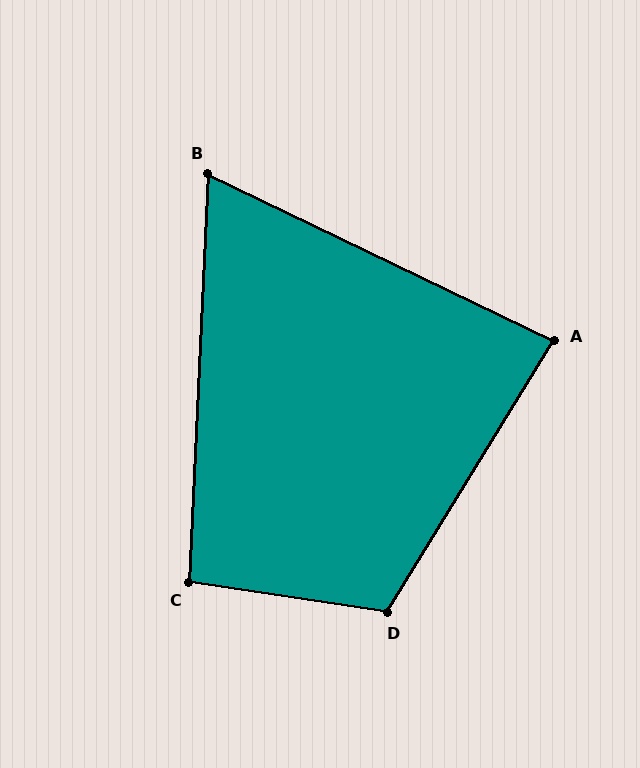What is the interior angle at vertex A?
Approximately 84 degrees (acute).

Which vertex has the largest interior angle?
D, at approximately 113 degrees.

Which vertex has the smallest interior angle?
B, at approximately 67 degrees.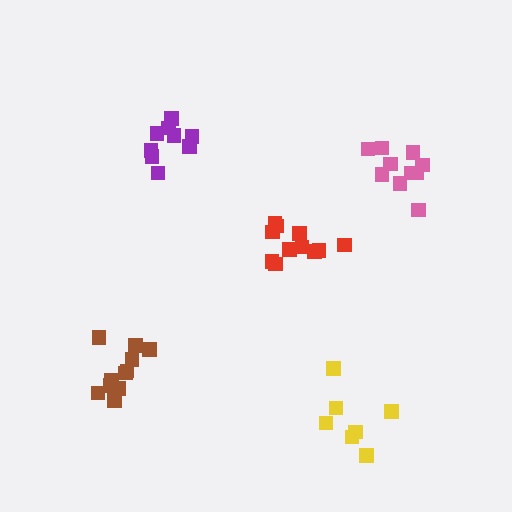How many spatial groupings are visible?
There are 5 spatial groupings.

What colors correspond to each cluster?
The clusters are colored: pink, purple, brown, red, yellow.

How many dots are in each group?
Group 1: 10 dots, Group 2: 9 dots, Group 3: 11 dots, Group 4: 11 dots, Group 5: 7 dots (48 total).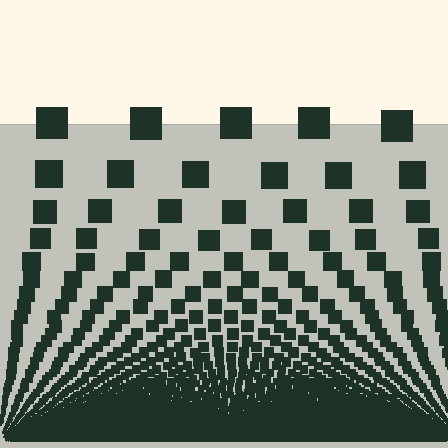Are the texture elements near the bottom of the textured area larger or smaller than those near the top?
Smaller. The gradient is inverted — elements near the bottom are smaller and denser.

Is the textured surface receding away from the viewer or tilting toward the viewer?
The surface appears to tilt toward the viewer. Texture elements get larger and sparser toward the top.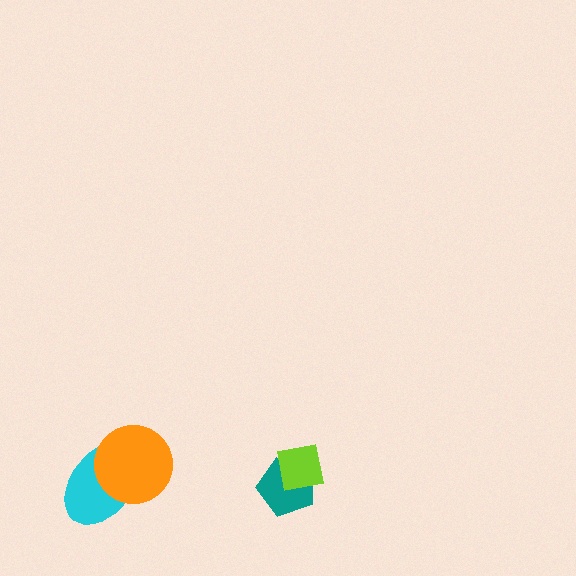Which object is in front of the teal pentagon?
The lime square is in front of the teal pentagon.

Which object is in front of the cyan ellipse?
The orange circle is in front of the cyan ellipse.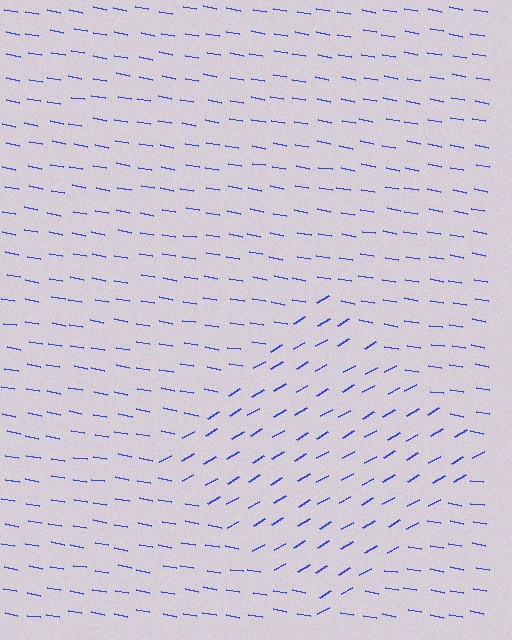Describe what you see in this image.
The image is filled with small blue line segments. A diamond region in the image has lines oriented differently from the surrounding lines, creating a visible texture boundary.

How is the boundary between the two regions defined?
The boundary is defined purely by a change in line orientation (approximately 40 degrees difference). All lines are the same color and thickness.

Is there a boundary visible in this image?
Yes, there is a texture boundary formed by a change in line orientation.